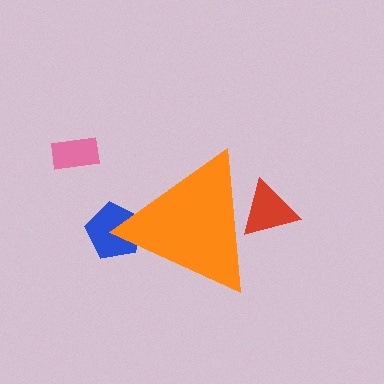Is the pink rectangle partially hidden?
No, the pink rectangle is fully visible.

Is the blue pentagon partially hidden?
Yes, the blue pentagon is partially hidden behind the orange triangle.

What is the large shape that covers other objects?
An orange triangle.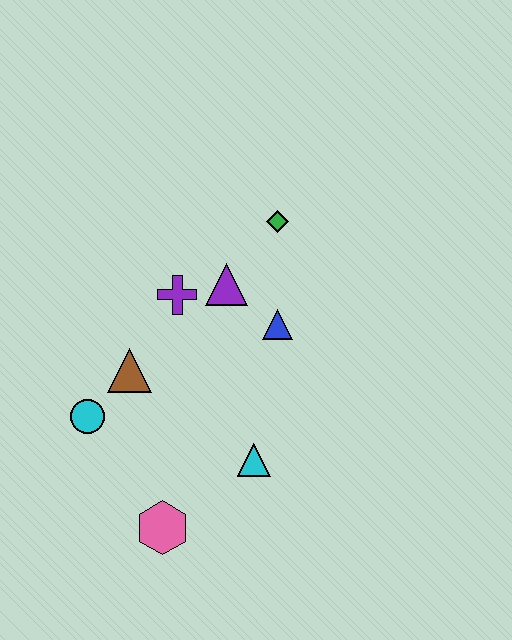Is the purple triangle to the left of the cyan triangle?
Yes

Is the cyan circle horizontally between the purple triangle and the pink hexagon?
No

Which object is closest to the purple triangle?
The purple cross is closest to the purple triangle.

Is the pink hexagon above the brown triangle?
No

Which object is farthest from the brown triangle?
The green diamond is farthest from the brown triangle.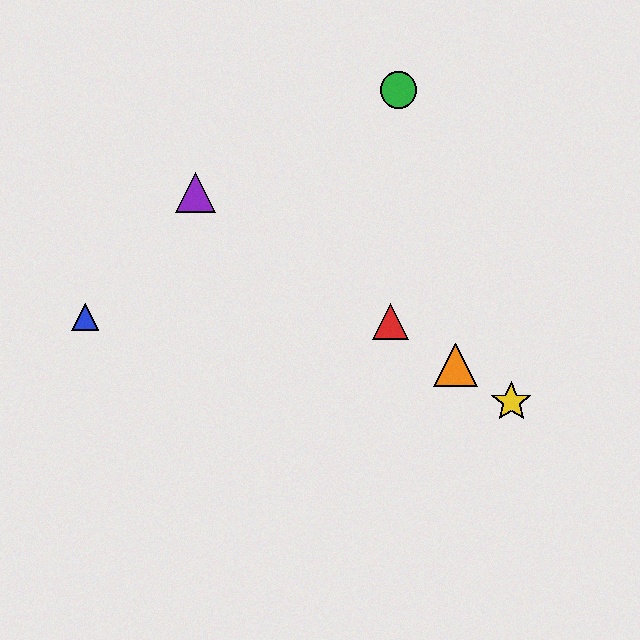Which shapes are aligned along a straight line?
The red triangle, the yellow star, the purple triangle, the orange triangle are aligned along a straight line.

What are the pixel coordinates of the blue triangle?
The blue triangle is at (85, 317).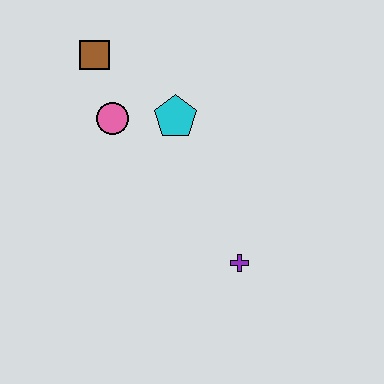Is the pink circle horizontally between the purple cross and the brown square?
Yes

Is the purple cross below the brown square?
Yes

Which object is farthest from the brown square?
The purple cross is farthest from the brown square.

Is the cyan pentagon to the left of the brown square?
No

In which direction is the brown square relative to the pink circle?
The brown square is above the pink circle.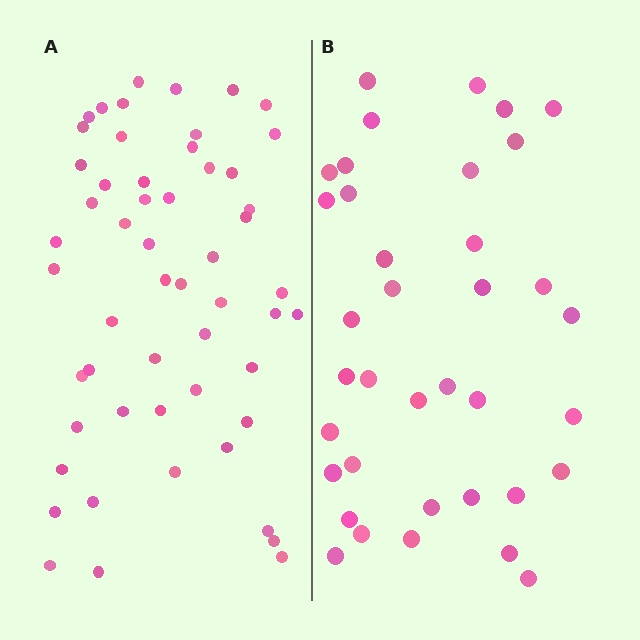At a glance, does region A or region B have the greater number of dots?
Region A (the left region) has more dots.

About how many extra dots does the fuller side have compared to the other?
Region A has approximately 15 more dots than region B.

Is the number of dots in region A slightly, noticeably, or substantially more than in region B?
Region A has substantially more. The ratio is roughly 1.5 to 1.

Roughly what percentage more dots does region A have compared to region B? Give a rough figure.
About 45% more.